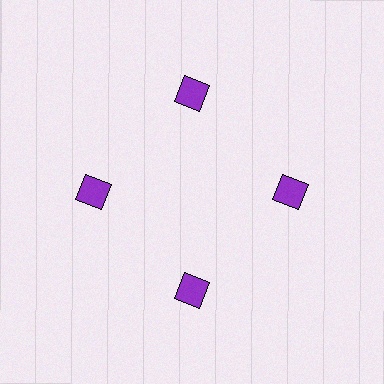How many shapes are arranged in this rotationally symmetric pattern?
There are 4 shapes, arranged in 4 groups of 1.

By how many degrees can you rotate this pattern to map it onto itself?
The pattern maps onto itself every 90 degrees of rotation.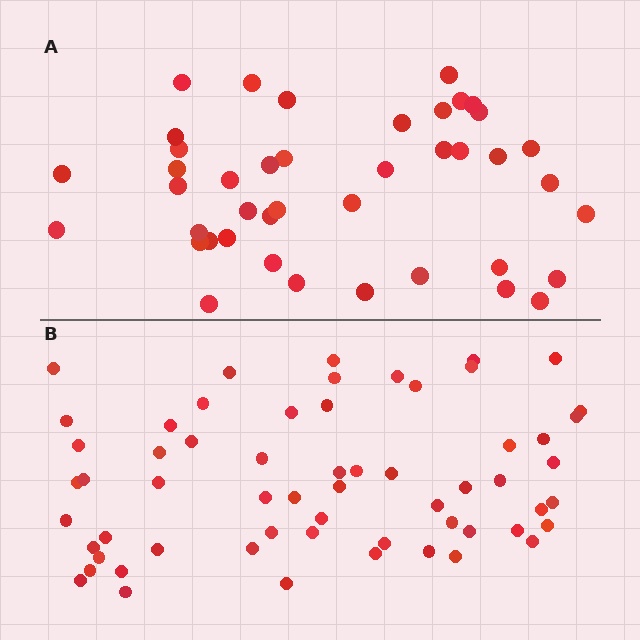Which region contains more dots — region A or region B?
Region B (the bottom region) has more dots.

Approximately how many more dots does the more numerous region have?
Region B has approximately 20 more dots than region A.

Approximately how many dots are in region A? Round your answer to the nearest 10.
About 40 dots. (The exact count is 42, which rounds to 40.)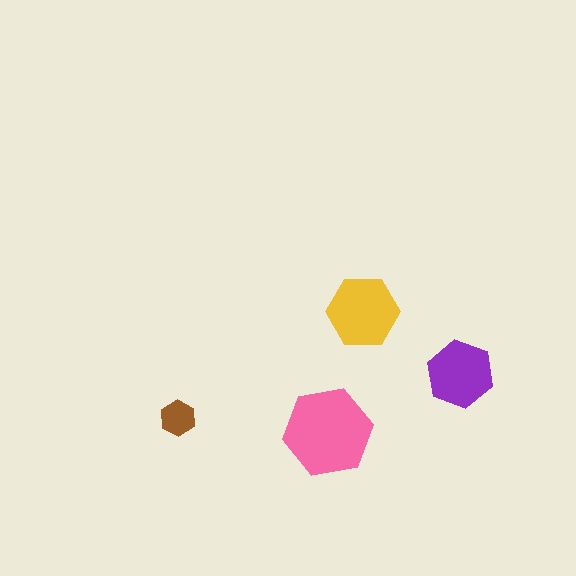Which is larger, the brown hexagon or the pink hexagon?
The pink one.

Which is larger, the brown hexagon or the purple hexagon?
The purple one.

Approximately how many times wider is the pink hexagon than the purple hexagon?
About 1.5 times wider.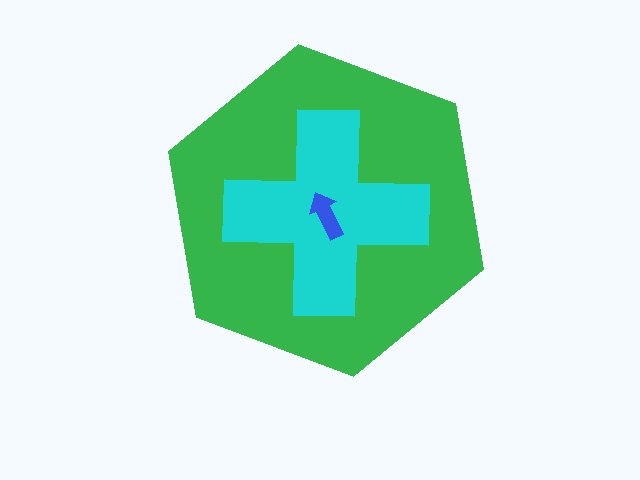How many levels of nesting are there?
3.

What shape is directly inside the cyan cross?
The blue arrow.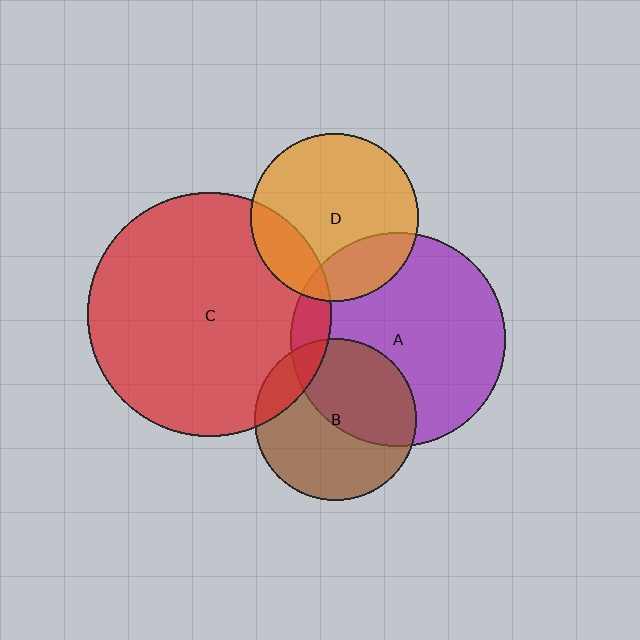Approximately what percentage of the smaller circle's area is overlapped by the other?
Approximately 20%.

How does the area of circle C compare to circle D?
Approximately 2.1 times.